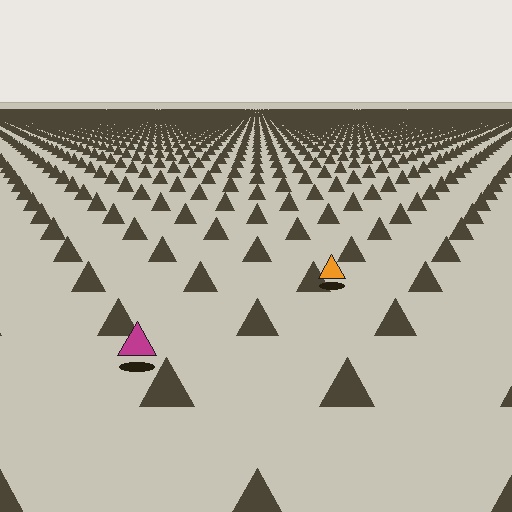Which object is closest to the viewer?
The magenta triangle is closest. The texture marks near it are larger and more spread out.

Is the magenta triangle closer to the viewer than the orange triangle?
Yes. The magenta triangle is closer — you can tell from the texture gradient: the ground texture is coarser near it.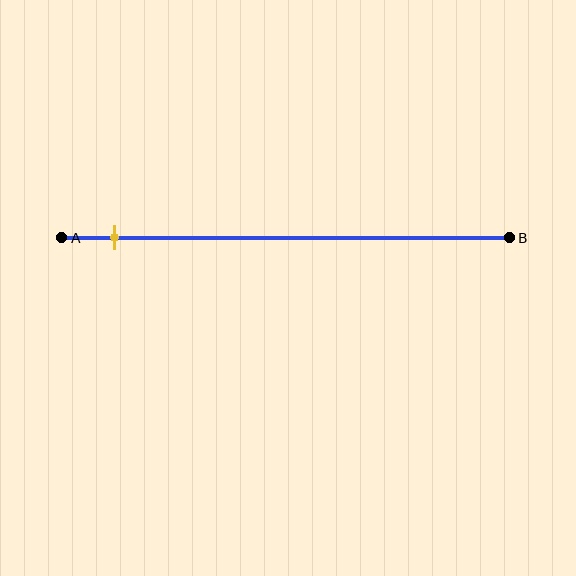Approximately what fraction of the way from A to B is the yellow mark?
The yellow mark is approximately 10% of the way from A to B.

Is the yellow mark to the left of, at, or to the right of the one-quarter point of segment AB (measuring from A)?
The yellow mark is to the left of the one-quarter point of segment AB.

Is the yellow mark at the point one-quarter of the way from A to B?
No, the mark is at about 10% from A, not at the 25% one-quarter point.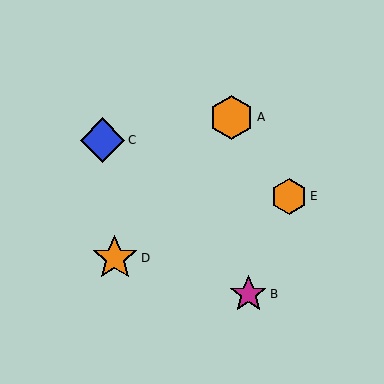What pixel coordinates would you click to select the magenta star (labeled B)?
Click at (248, 294) to select the magenta star B.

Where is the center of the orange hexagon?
The center of the orange hexagon is at (289, 197).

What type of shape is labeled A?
Shape A is an orange hexagon.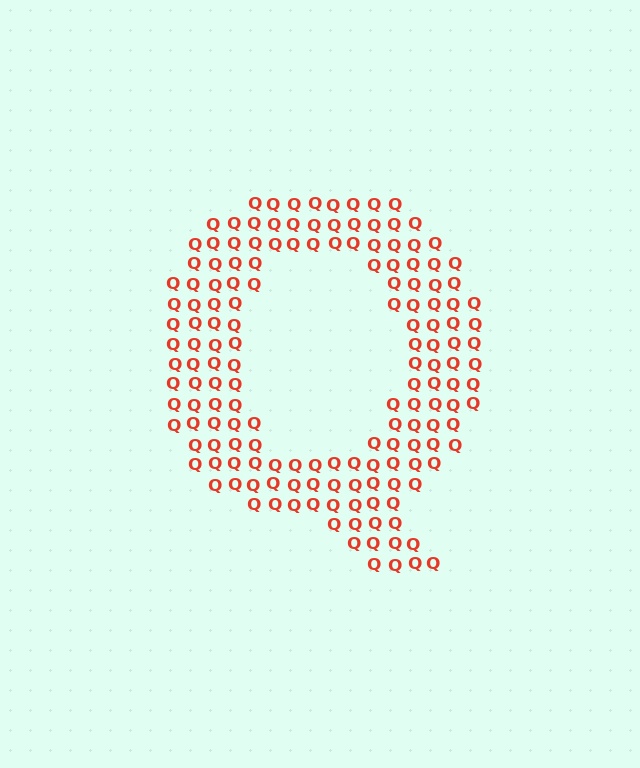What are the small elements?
The small elements are letter Q's.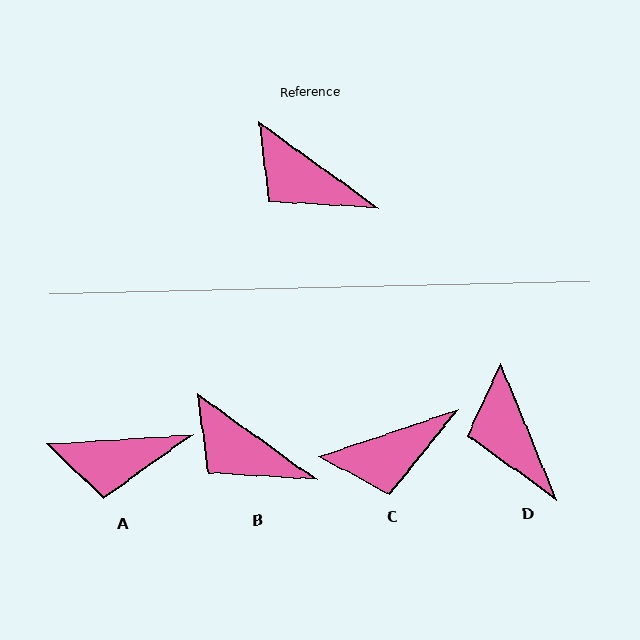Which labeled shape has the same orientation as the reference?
B.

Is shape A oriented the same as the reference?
No, it is off by about 39 degrees.